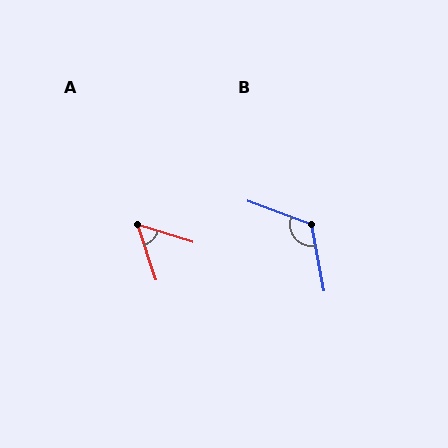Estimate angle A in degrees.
Approximately 53 degrees.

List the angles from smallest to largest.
A (53°), B (121°).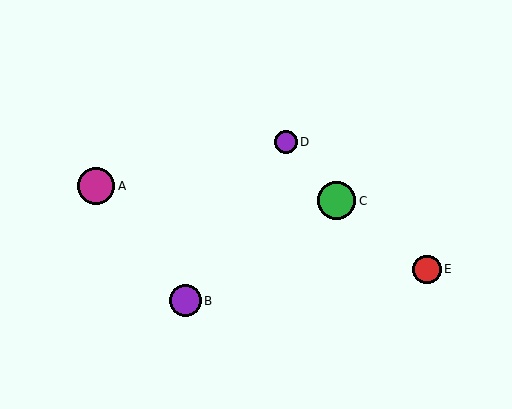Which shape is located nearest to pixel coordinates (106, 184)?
The magenta circle (labeled A) at (96, 186) is nearest to that location.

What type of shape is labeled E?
Shape E is a red circle.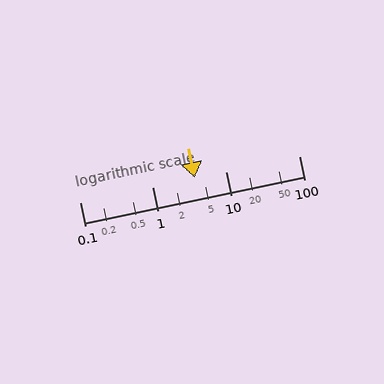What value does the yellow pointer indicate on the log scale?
The pointer indicates approximately 3.8.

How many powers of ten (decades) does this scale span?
The scale spans 3 decades, from 0.1 to 100.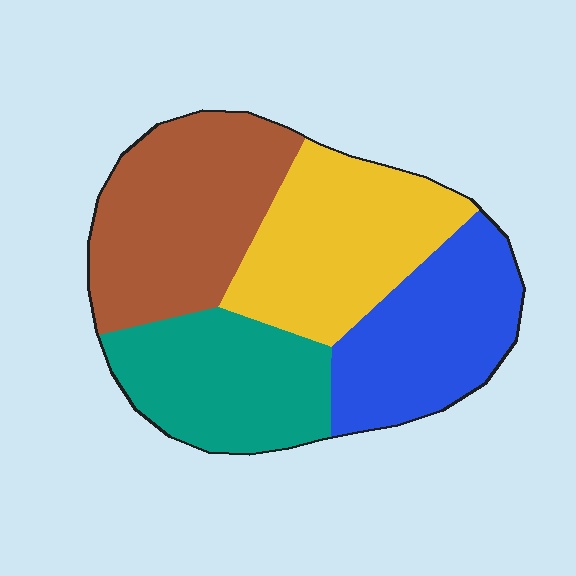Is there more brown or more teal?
Brown.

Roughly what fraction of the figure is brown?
Brown takes up between a sixth and a third of the figure.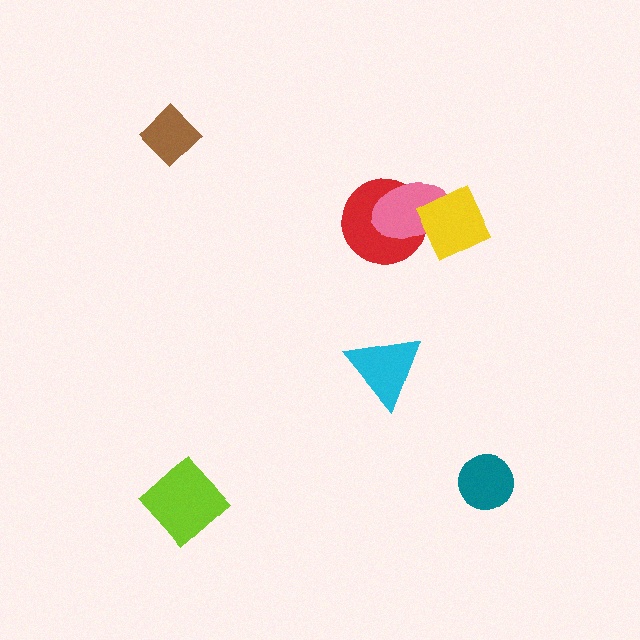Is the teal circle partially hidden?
No, no other shape covers it.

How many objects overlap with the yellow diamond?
2 objects overlap with the yellow diamond.